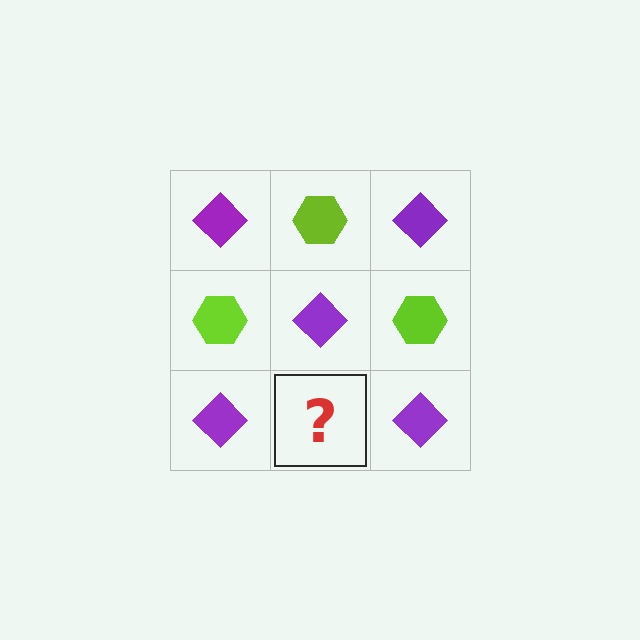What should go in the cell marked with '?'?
The missing cell should contain a lime hexagon.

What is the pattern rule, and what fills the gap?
The rule is that it alternates purple diamond and lime hexagon in a checkerboard pattern. The gap should be filled with a lime hexagon.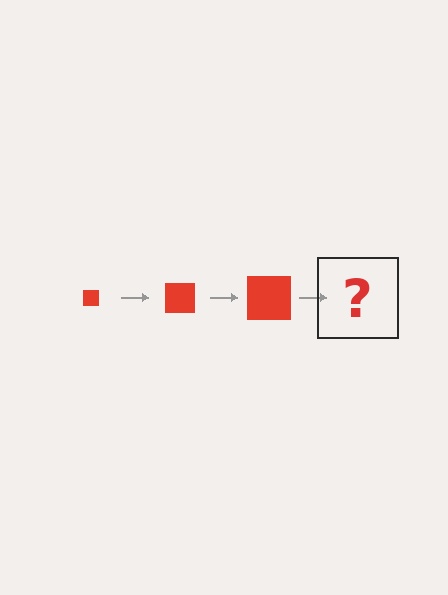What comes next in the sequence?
The next element should be a red square, larger than the previous one.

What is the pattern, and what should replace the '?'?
The pattern is that the square gets progressively larger each step. The '?' should be a red square, larger than the previous one.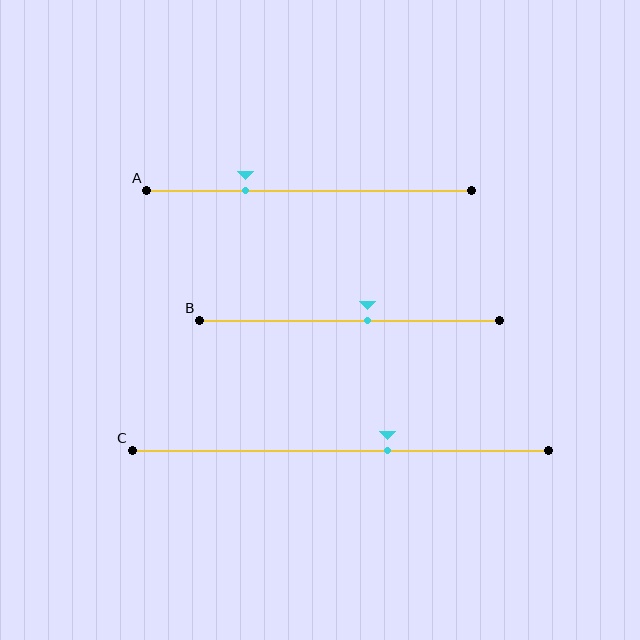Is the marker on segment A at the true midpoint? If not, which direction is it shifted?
No, the marker on segment A is shifted to the left by about 20% of the segment length.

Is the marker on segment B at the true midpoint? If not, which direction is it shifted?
No, the marker on segment B is shifted to the right by about 6% of the segment length.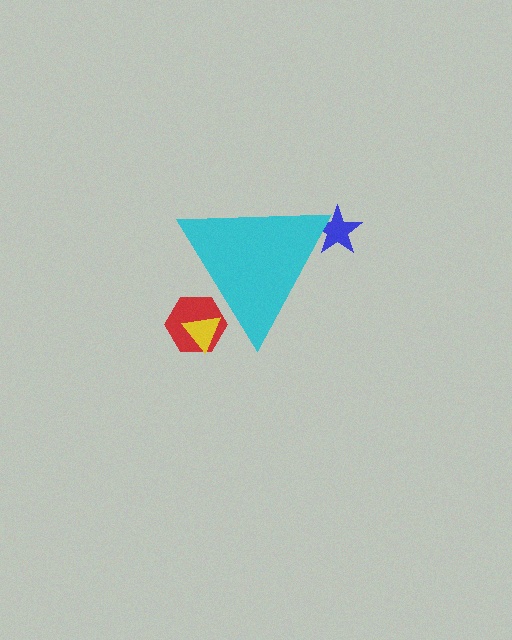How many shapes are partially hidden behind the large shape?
3 shapes are partially hidden.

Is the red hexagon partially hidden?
Yes, the red hexagon is partially hidden behind the cyan triangle.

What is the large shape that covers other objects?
A cyan triangle.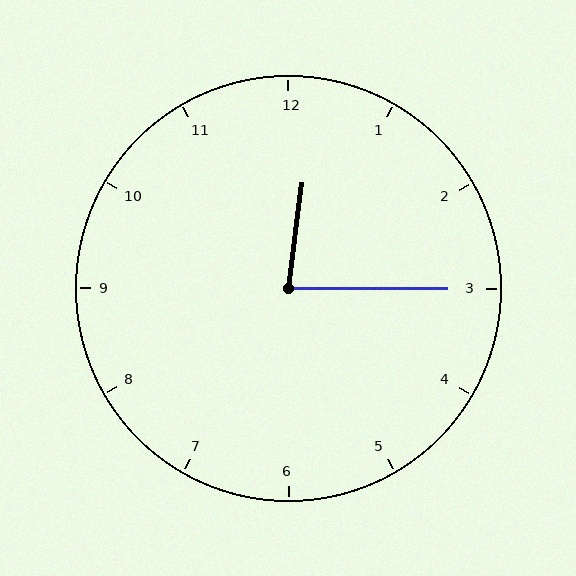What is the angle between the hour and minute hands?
Approximately 82 degrees.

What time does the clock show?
12:15.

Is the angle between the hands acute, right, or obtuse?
It is acute.